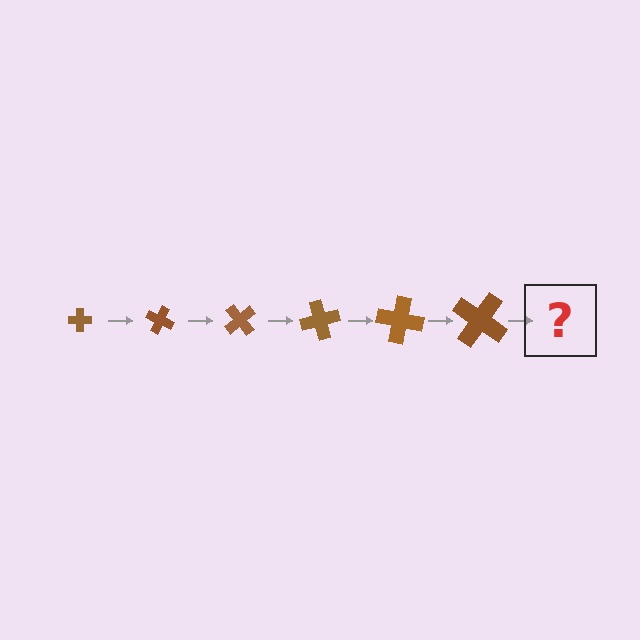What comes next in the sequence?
The next element should be a cross, larger than the previous one and rotated 150 degrees from the start.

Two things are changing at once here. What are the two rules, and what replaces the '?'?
The two rules are that the cross grows larger each step and it rotates 25 degrees each step. The '?' should be a cross, larger than the previous one and rotated 150 degrees from the start.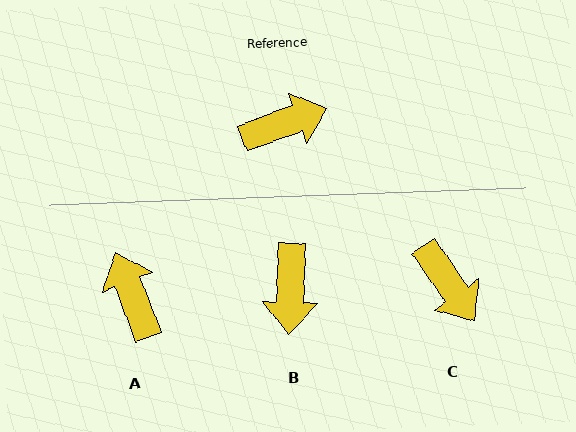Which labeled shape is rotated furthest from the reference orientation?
B, about 112 degrees away.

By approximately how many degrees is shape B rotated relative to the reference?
Approximately 112 degrees clockwise.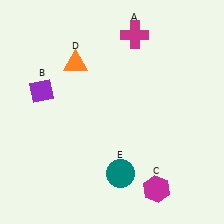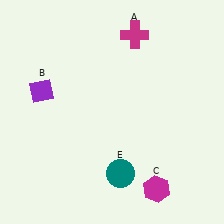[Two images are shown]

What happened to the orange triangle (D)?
The orange triangle (D) was removed in Image 2. It was in the top-left area of Image 1.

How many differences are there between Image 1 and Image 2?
There is 1 difference between the two images.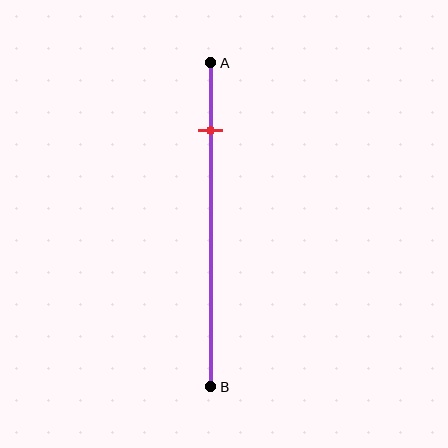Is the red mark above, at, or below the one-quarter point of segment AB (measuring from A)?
The red mark is above the one-quarter point of segment AB.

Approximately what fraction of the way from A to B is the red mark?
The red mark is approximately 20% of the way from A to B.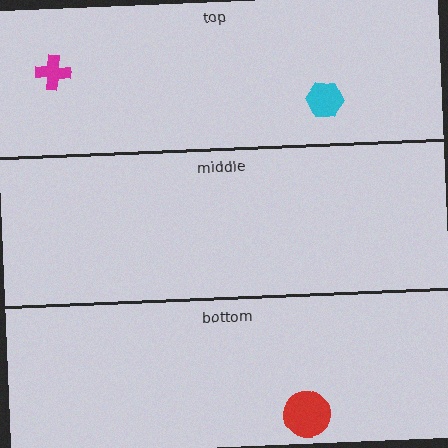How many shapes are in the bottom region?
1.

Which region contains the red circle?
The bottom region.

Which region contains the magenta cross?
The top region.